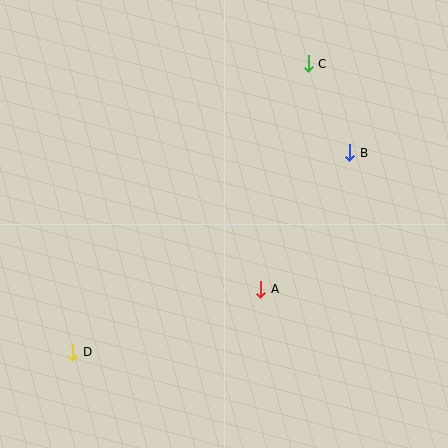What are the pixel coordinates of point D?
Point D is at (73, 352).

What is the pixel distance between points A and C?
The distance between A and C is 231 pixels.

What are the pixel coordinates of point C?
Point C is at (308, 64).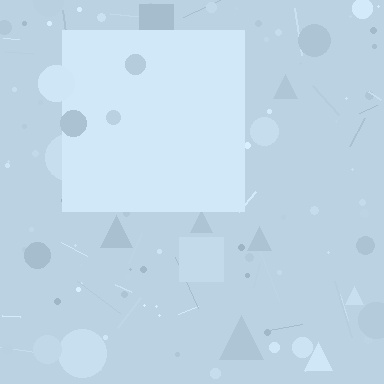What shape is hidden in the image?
A square is hidden in the image.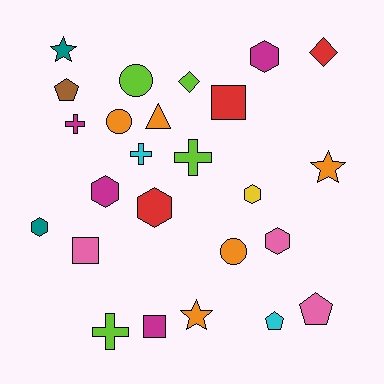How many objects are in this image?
There are 25 objects.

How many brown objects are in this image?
There is 1 brown object.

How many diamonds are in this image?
There are 2 diamonds.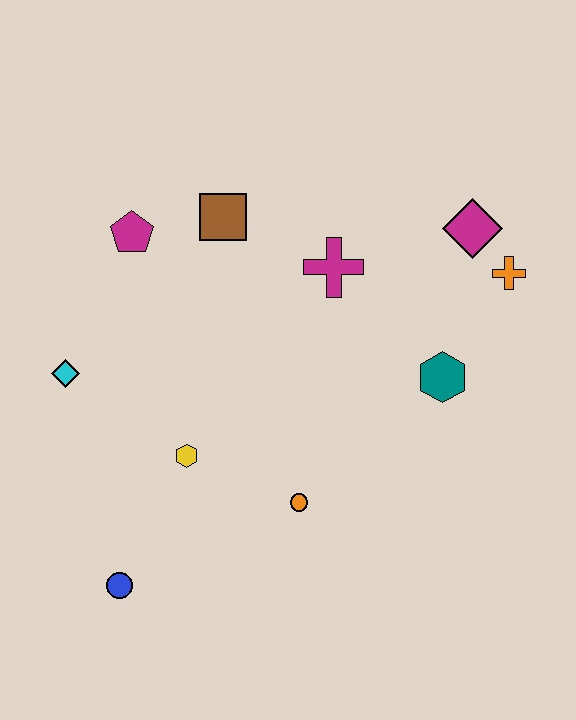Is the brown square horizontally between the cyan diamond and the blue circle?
No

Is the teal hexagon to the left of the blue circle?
No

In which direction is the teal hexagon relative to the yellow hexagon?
The teal hexagon is to the right of the yellow hexagon.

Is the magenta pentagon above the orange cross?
Yes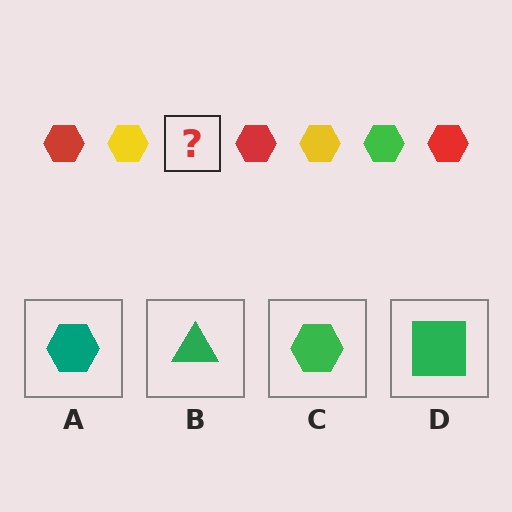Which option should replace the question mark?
Option C.